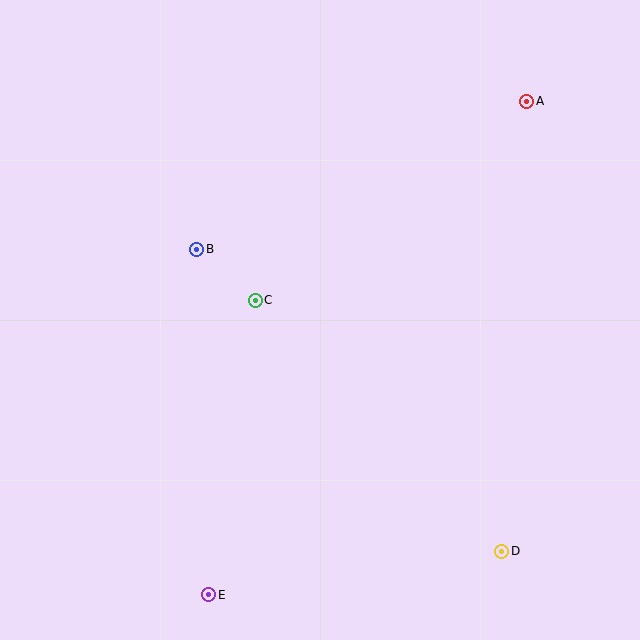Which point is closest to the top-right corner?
Point A is closest to the top-right corner.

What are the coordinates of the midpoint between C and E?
The midpoint between C and E is at (232, 448).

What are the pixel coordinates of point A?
Point A is at (527, 101).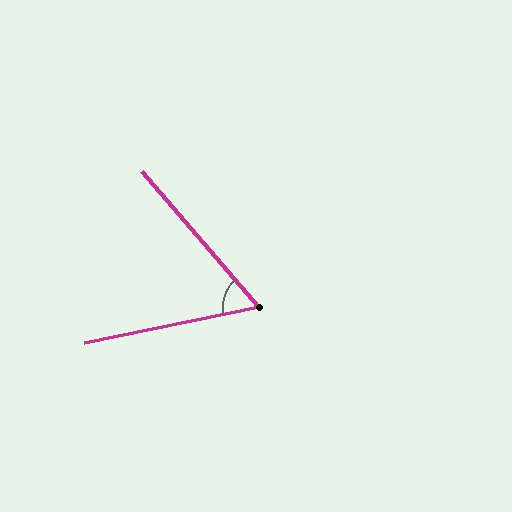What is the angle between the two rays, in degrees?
Approximately 61 degrees.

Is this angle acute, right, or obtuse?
It is acute.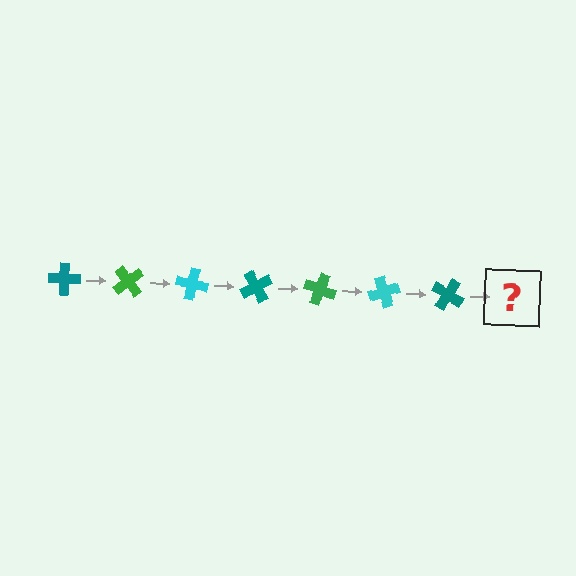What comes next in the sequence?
The next element should be a green cross, rotated 350 degrees from the start.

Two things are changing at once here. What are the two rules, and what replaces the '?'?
The two rules are that it rotates 50 degrees each step and the color cycles through teal, green, and cyan. The '?' should be a green cross, rotated 350 degrees from the start.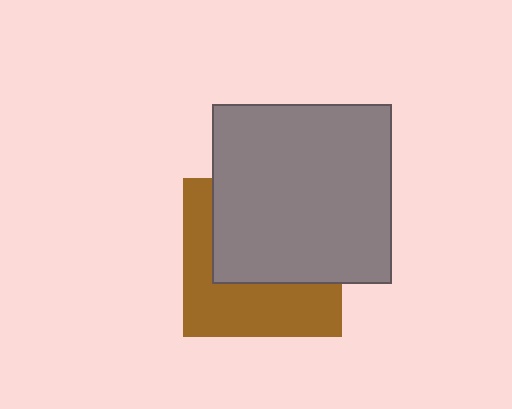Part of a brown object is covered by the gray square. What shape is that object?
It is a square.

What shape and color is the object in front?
The object in front is a gray square.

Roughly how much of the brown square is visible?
About half of it is visible (roughly 45%).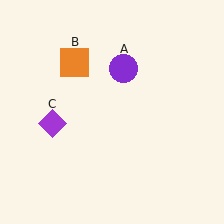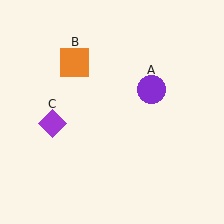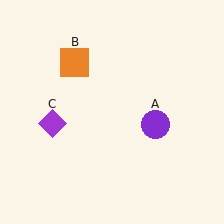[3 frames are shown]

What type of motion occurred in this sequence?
The purple circle (object A) rotated clockwise around the center of the scene.